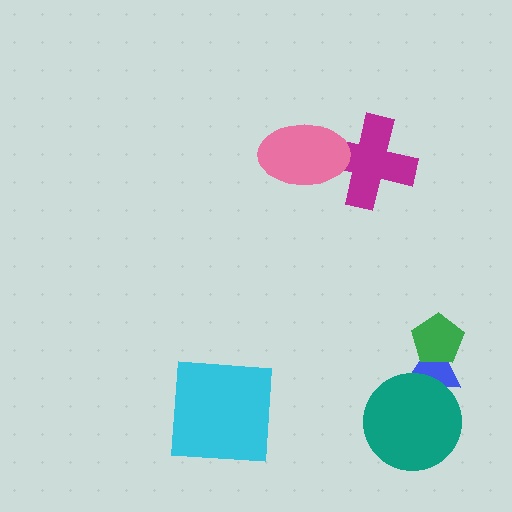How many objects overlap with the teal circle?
1 object overlaps with the teal circle.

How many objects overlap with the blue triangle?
2 objects overlap with the blue triangle.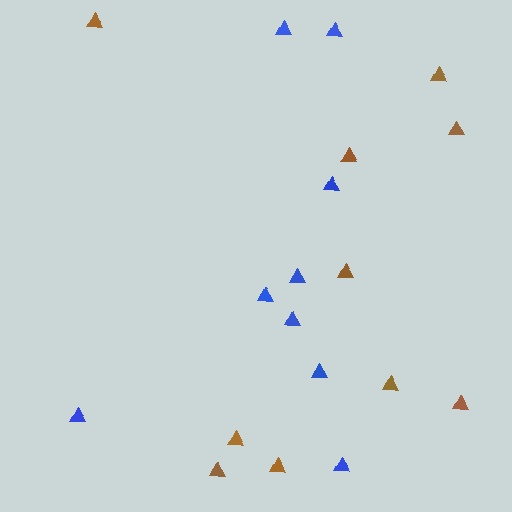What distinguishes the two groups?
There are 2 groups: one group of brown triangles (10) and one group of blue triangles (9).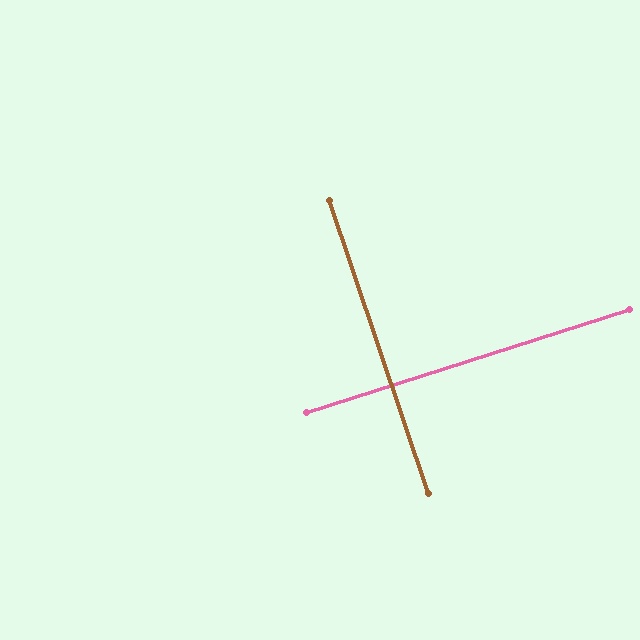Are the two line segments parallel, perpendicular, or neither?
Perpendicular — they meet at approximately 89°.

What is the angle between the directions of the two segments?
Approximately 89 degrees.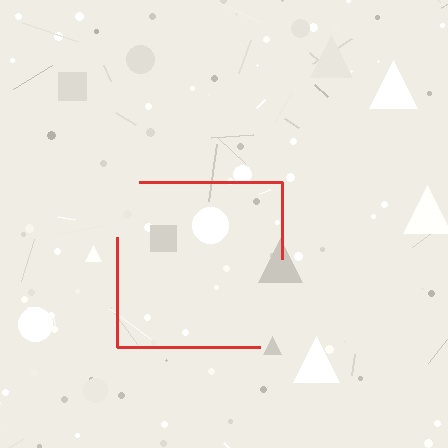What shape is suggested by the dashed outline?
The dashed outline suggests a square.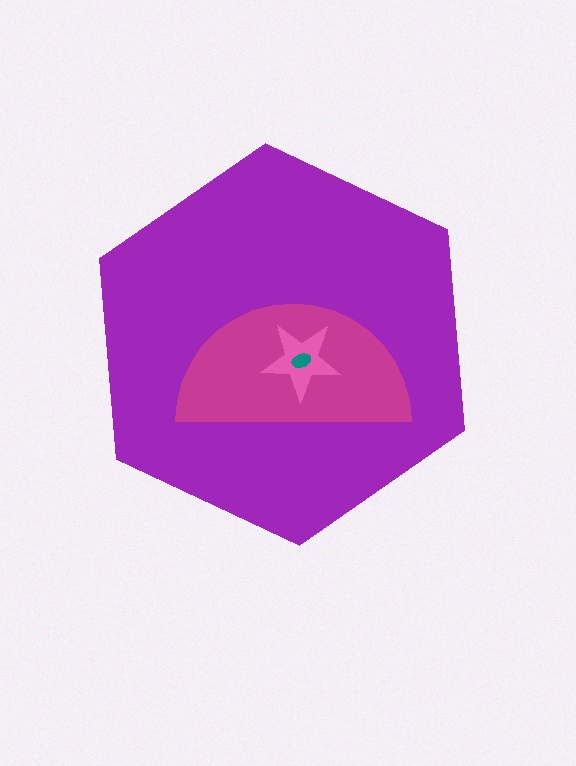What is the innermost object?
The teal ellipse.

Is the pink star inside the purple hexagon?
Yes.